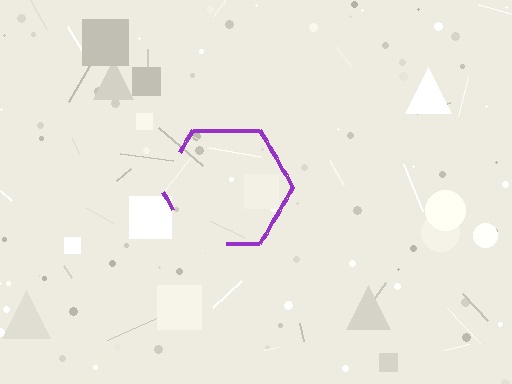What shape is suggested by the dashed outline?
The dashed outline suggests a hexagon.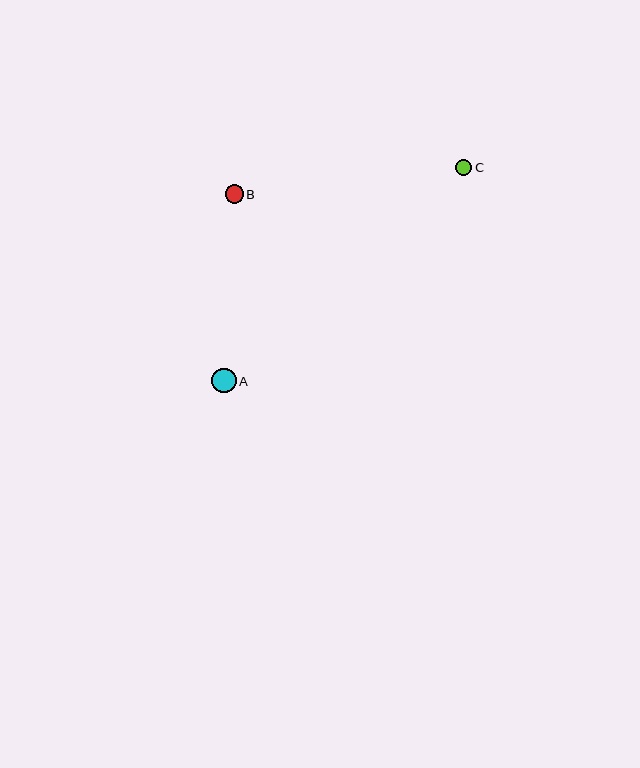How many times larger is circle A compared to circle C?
Circle A is approximately 1.5 times the size of circle C.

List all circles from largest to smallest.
From largest to smallest: A, B, C.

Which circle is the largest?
Circle A is the largest with a size of approximately 25 pixels.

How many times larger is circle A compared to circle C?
Circle A is approximately 1.5 times the size of circle C.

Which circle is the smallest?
Circle C is the smallest with a size of approximately 16 pixels.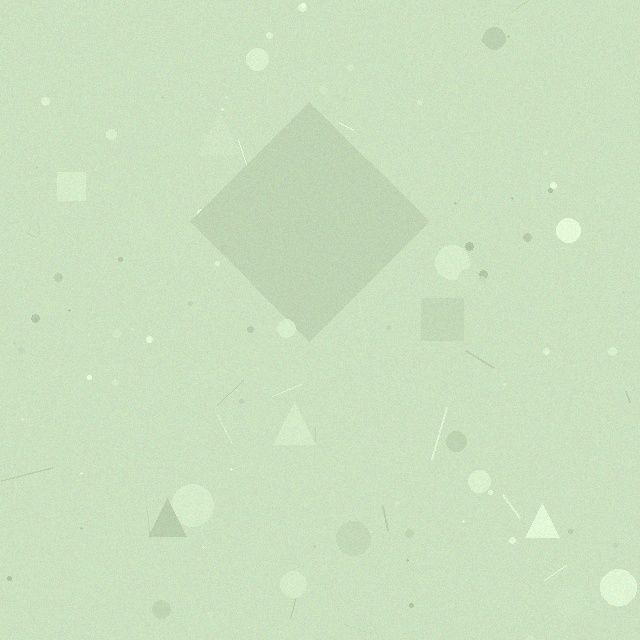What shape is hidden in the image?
A diamond is hidden in the image.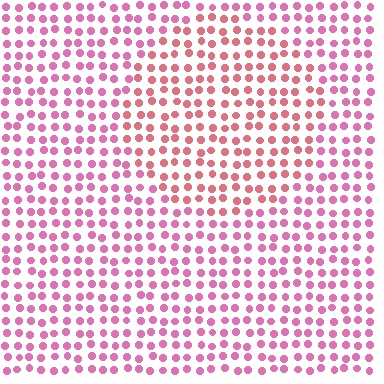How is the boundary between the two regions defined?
The boundary is defined purely by a slight shift in hue (about 29 degrees). Spacing, size, and orientation are identical on both sides.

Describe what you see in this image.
The image is filled with small pink elements in a uniform arrangement. A circle-shaped region is visible where the elements are tinted to a slightly different hue, forming a subtle color boundary.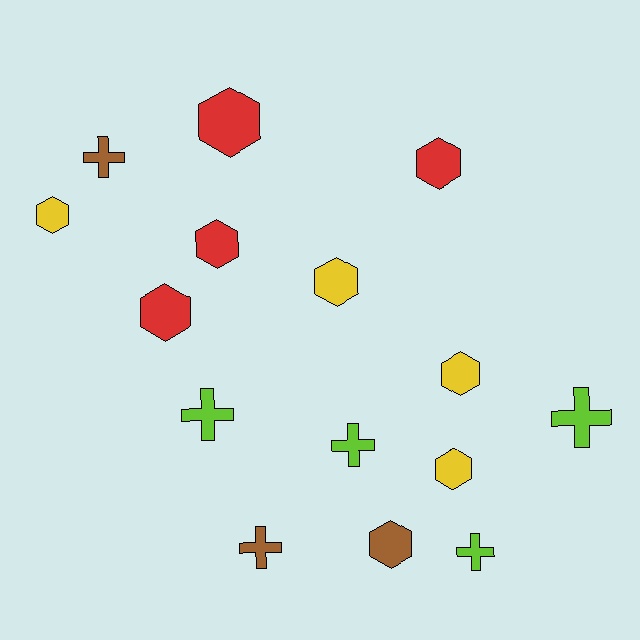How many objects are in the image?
There are 15 objects.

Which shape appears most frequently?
Hexagon, with 9 objects.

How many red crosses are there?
There are no red crosses.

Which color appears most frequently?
Lime, with 4 objects.